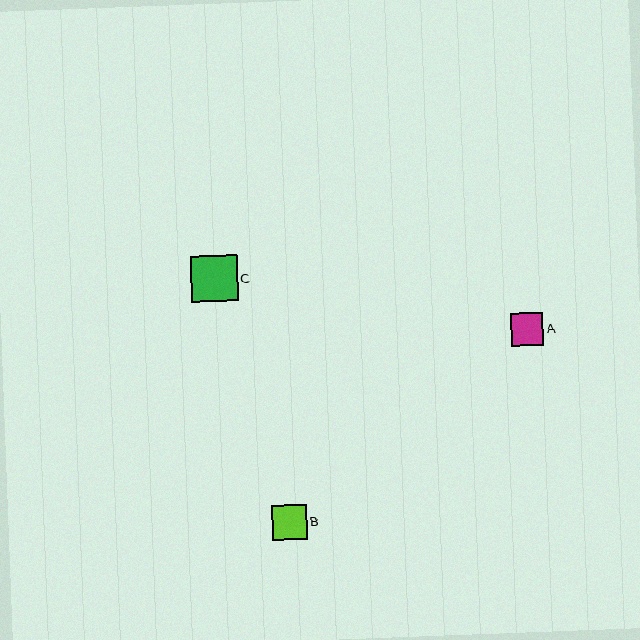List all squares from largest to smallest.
From largest to smallest: C, B, A.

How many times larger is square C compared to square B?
Square C is approximately 1.3 times the size of square B.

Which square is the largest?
Square C is the largest with a size of approximately 47 pixels.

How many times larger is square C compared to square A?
Square C is approximately 1.4 times the size of square A.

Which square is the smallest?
Square A is the smallest with a size of approximately 33 pixels.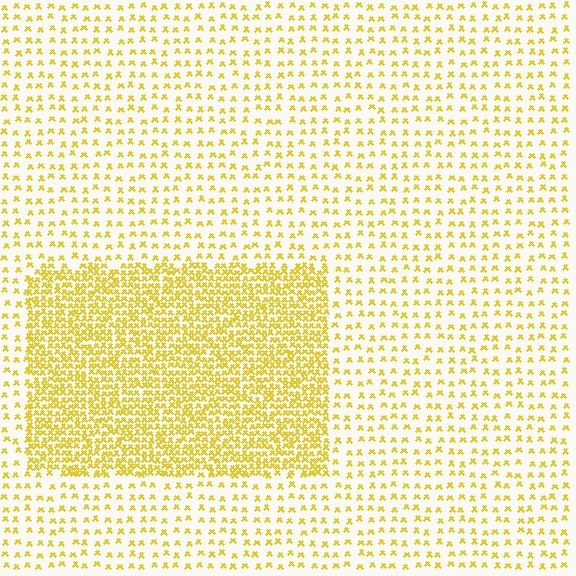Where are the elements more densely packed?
The elements are more densely packed inside the rectangle boundary.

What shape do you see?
I see a rectangle.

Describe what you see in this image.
The image contains small yellow elements arranged at two different densities. A rectangle-shaped region is visible where the elements are more densely packed than the surrounding area.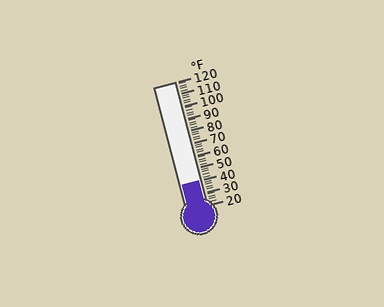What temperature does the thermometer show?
The thermometer shows approximately 40°F.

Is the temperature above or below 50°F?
The temperature is below 50°F.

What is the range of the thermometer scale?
The thermometer scale ranges from 20°F to 120°F.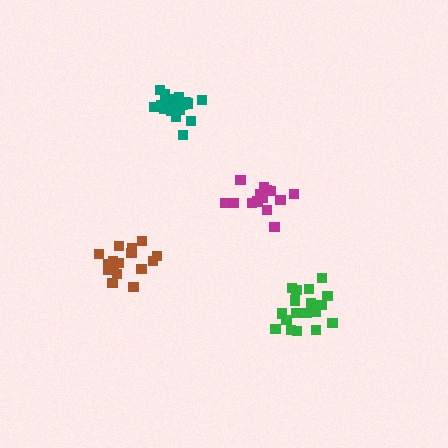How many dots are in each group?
Group 1: 18 dots, Group 2: 19 dots, Group 3: 17 dots, Group 4: 14 dots (68 total).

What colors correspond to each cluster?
The clusters are colored: green, teal, brown, magenta.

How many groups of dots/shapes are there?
There are 4 groups.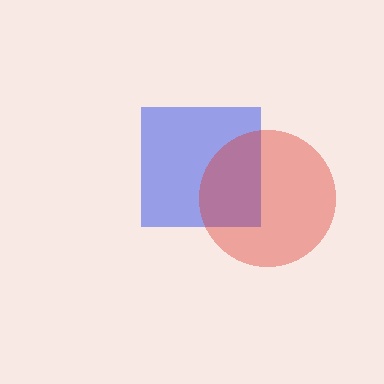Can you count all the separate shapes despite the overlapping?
Yes, there are 2 separate shapes.